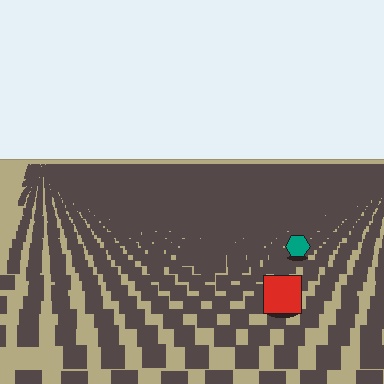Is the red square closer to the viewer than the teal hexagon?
Yes. The red square is closer — you can tell from the texture gradient: the ground texture is coarser near it.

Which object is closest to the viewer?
The red square is closest. The texture marks near it are larger and more spread out.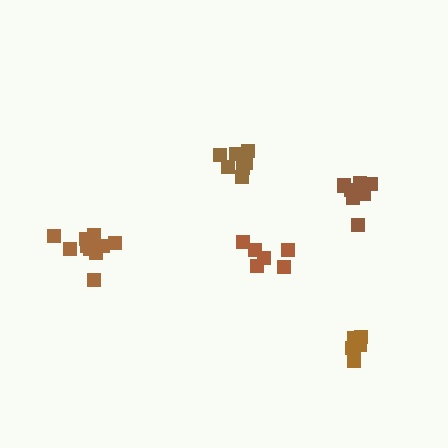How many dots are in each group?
Group 1: 6 dots, Group 2: 7 dots, Group 3: 8 dots, Group 4: 12 dots, Group 5: 8 dots (41 total).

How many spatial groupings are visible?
There are 5 spatial groupings.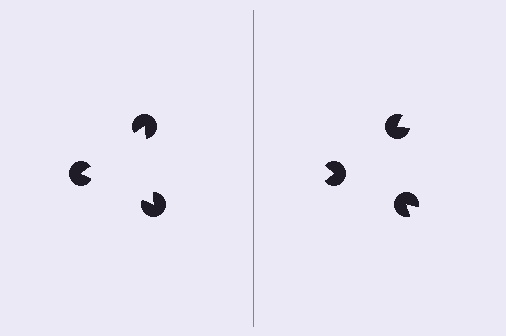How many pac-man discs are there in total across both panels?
6 — 3 on each side.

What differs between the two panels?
The pac-man discs are positioned identically on both sides; only the wedge orientations differ. On the left they align to a triangle; on the right they are misaligned.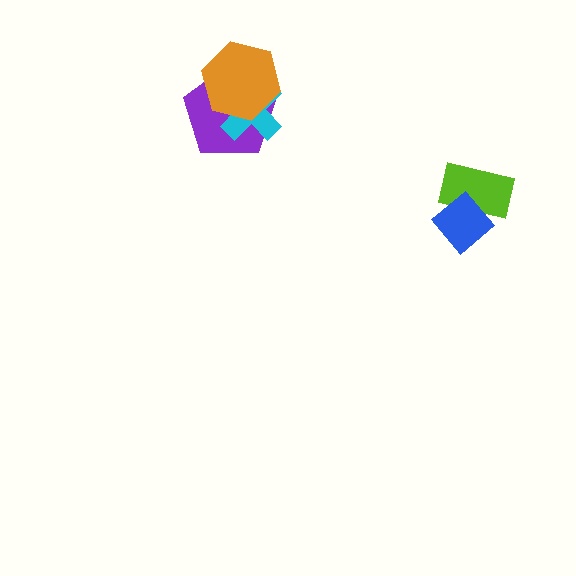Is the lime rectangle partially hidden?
Yes, it is partially covered by another shape.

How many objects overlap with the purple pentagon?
2 objects overlap with the purple pentagon.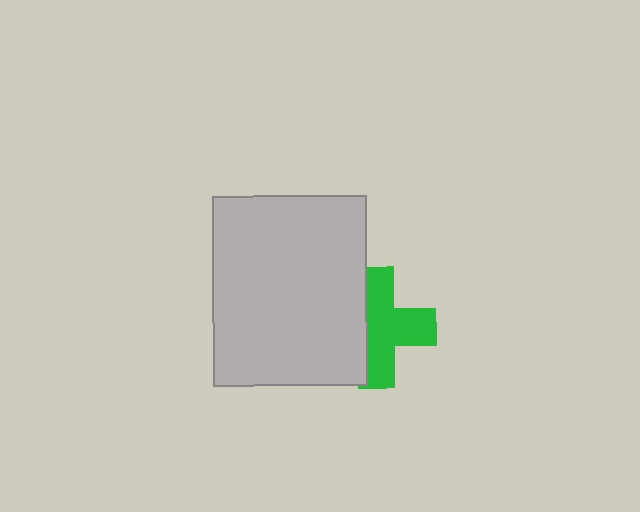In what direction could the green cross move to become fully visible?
The green cross could move right. That would shift it out from behind the light gray rectangle entirely.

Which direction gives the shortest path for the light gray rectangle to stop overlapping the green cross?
Moving left gives the shortest separation.